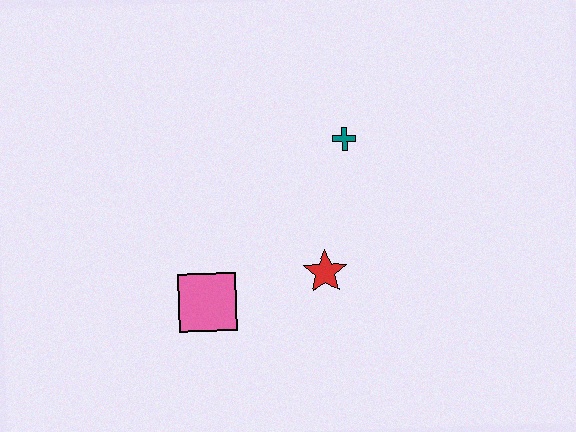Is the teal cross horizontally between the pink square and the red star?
No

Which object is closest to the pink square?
The red star is closest to the pink square.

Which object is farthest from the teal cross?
The pink square is farthest from the teal cross.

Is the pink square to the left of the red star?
Yes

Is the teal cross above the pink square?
Yes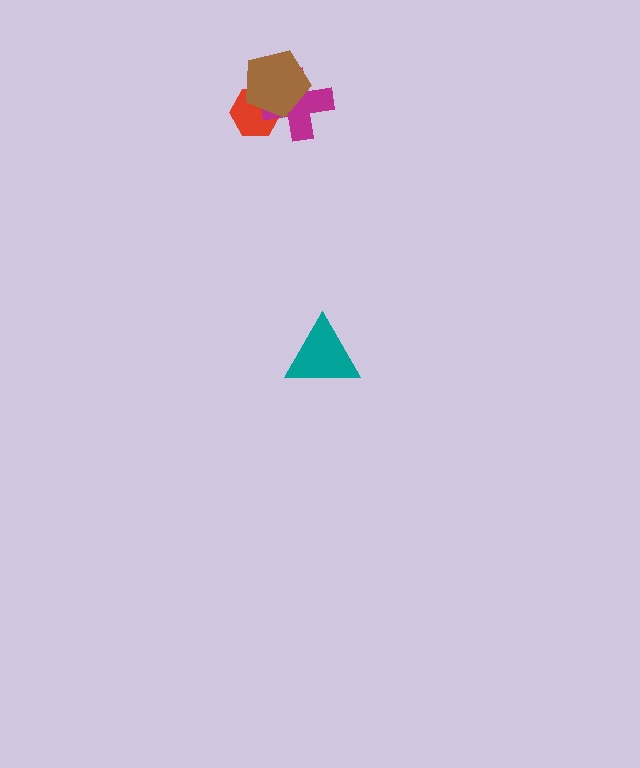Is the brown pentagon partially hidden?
No, no other shape covers it.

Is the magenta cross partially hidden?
Yes, it is partially covered by another shape.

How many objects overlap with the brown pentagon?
2 objects overlap with the brown pentagon.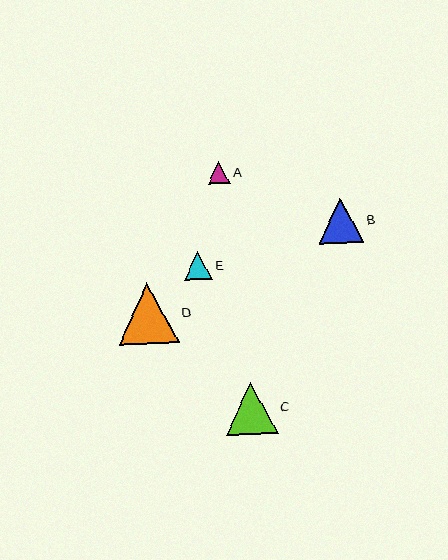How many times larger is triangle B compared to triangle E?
Triangle B is approximately 1.6 times the size of triangle E.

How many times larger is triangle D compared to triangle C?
Triangle D is approximately 1.2 times the size of triangle C.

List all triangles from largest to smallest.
From largest to smallest: D, C, B, E, A.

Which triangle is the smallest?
Triangle A is the smallest with a size of approximately 22 pixels.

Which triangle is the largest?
Triangle D is the largest with a size of approximately 60 pixels.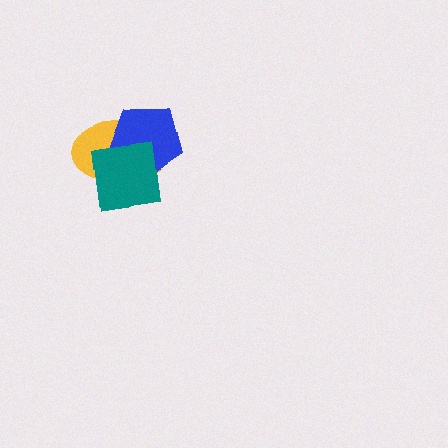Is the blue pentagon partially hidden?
Yes, it is partially covered by another shape.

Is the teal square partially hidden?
No, no other shape covers it.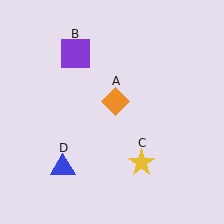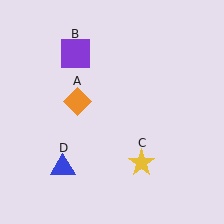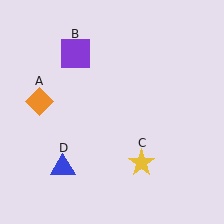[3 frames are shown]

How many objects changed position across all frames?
1 object changed position: orange diamond (object A).